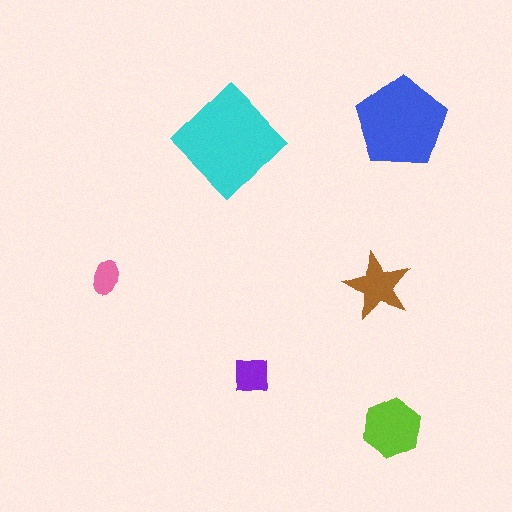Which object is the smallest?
The pink ellipse.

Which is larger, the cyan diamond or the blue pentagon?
The cyan diamond.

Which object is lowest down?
The lime hexagon is bottommost.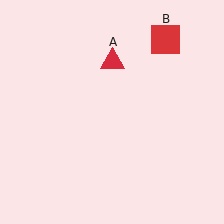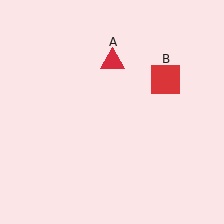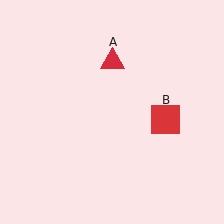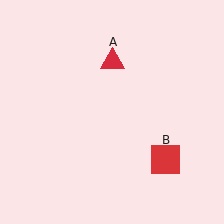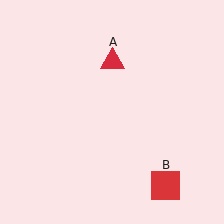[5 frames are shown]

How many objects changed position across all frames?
1 object changed position: red square (object B).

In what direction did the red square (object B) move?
The red square (object B) moved down.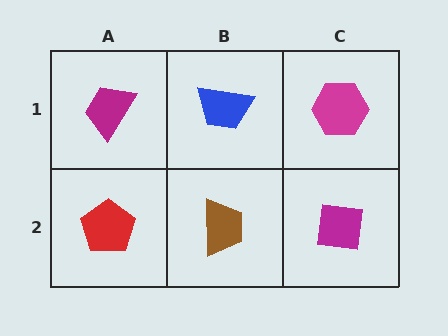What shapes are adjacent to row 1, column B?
A brown trapezoid (row 2, column B), a magenta trapezoid (row 1, column A), a magenta hexagon (row 1, column C).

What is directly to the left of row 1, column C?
A blue trapezoid.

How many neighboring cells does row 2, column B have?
3.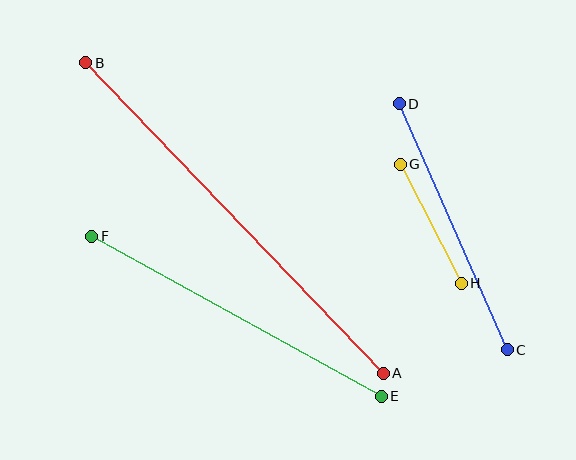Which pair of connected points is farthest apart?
Points A and B are farthest apart.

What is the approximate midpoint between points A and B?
The midpoint is at approximately (234, 218) pixels.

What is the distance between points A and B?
The distance is approximately 430 pixels.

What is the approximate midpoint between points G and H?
The midpoint is at approximately (431, 224) pixels.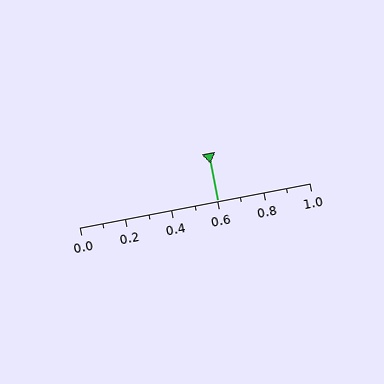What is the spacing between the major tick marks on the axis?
The major ticks are spaced 0.2 apart.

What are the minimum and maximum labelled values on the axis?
The axis runs from 0.0 to 1.0.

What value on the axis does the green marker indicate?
The marker indicates approximately 0.6.